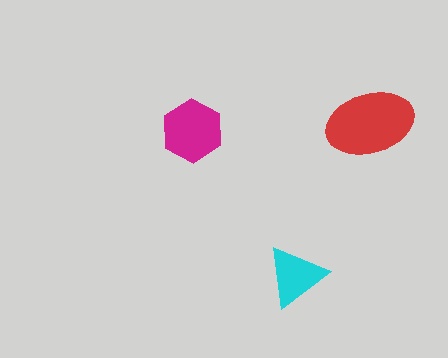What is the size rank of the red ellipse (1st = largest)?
1st.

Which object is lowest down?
The cyan triangle is bottommost.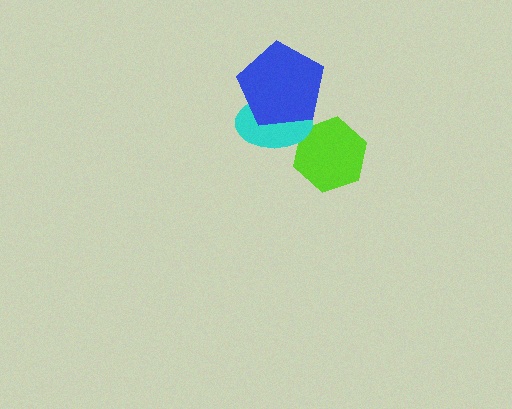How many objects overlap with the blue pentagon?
1 object overlaps with the blue pentagon.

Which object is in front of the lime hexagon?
The cyan ellipse is in front of the lime hexagon.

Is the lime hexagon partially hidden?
Yes, it is partially covered by another shape.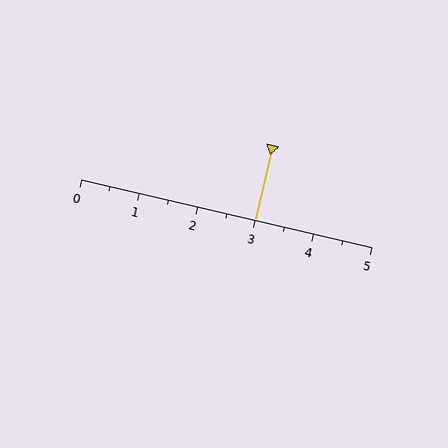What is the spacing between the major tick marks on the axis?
The major ticks are spaced 1 apart.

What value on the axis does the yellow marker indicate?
The marker indicates approximately 3.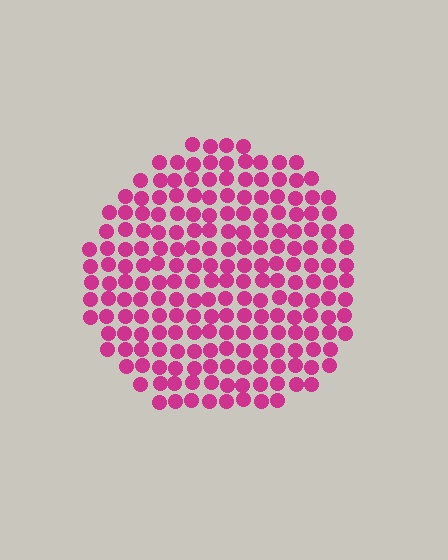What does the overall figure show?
The overall figure shows a circle.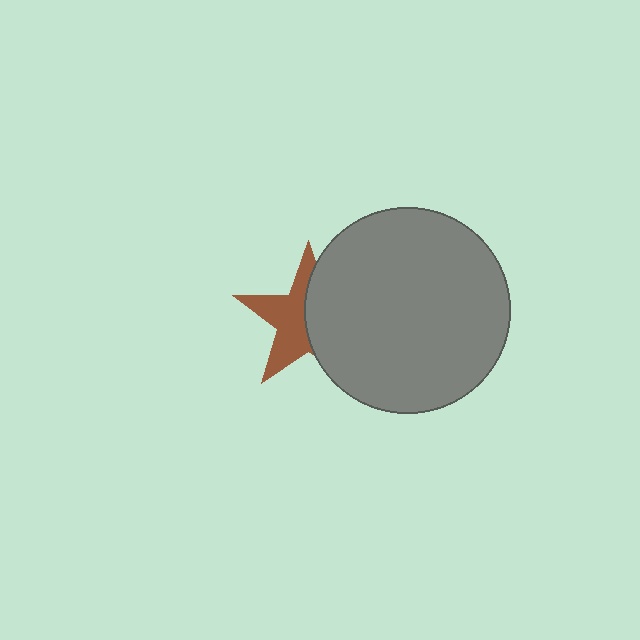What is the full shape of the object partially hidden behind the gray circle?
The partially hidden object is a brown star.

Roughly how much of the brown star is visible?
About half of it is visible (roughly 50%).